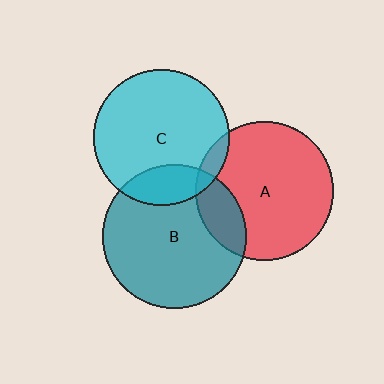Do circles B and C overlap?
Yes.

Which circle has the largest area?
Circle B (teal).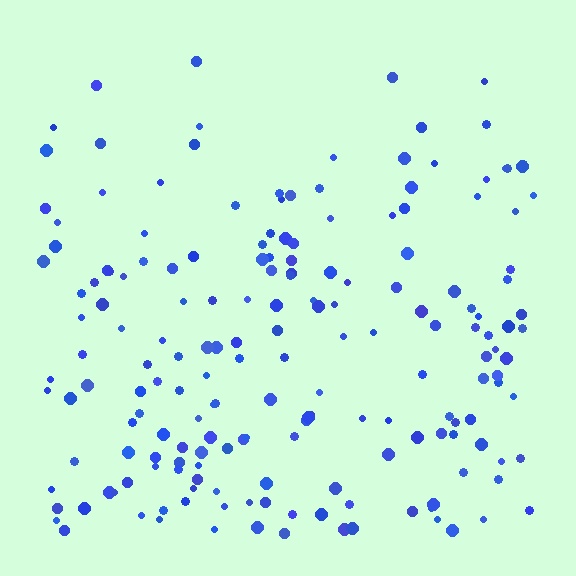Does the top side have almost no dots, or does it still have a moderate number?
Still a moderate number, just noticeably fewer than the bottom.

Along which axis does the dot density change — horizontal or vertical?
Vertical.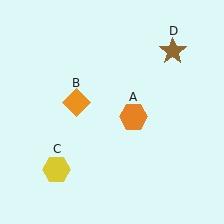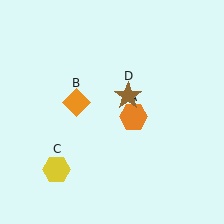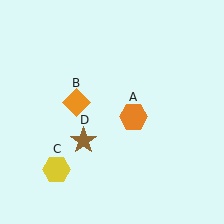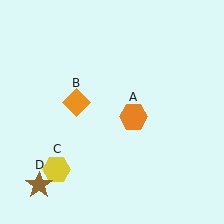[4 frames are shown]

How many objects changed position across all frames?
1 object changed position: brown star (object D).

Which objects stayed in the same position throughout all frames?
Orange hexagon (object A) and orange diamond (object B) and yellow hexagon (object C) remained stationary.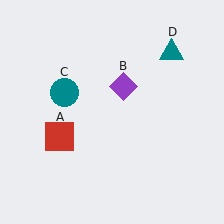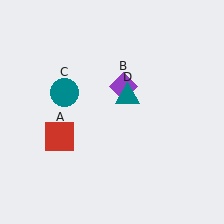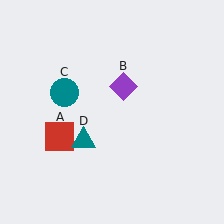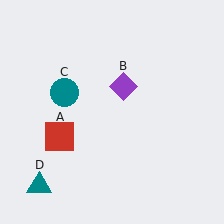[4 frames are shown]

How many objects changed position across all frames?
1 object changed position: teal triangle (object D).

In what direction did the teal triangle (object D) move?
The teal triangle (object D) moved down and to the left.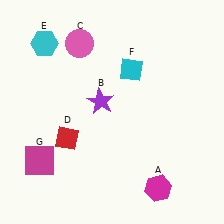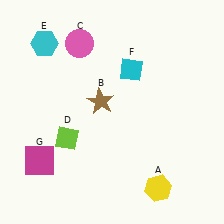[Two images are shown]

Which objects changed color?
A changed from magenta to yellow. B changed from purple to brown. D changed from red to lime.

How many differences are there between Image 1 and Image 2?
There are 3 differences between the two images.